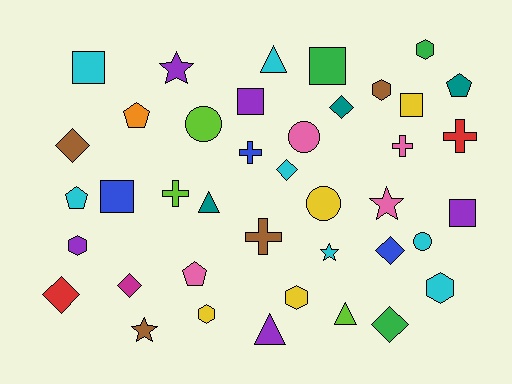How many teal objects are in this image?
There are 3 teal objects.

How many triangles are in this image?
There are 4 triangles.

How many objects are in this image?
There are 40 objects.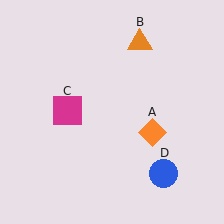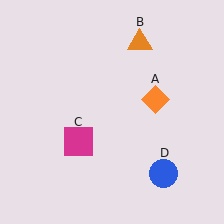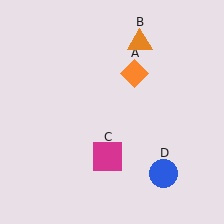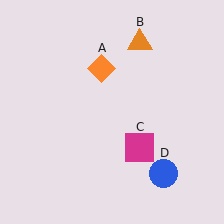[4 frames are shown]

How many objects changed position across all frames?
2 objects changed position: orange diamond (object A), magenta square (object C).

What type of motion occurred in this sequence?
The orange diamond (object A), magenta square (object C) rotated counterclockwise around the center of the scene.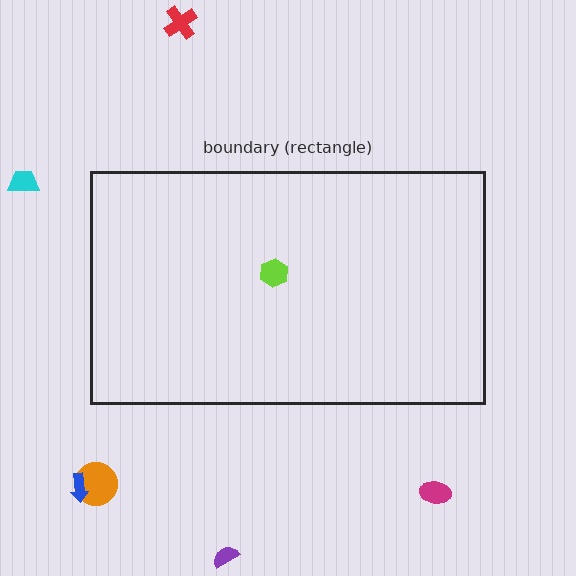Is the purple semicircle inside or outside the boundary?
Outside.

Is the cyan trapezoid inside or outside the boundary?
Outside.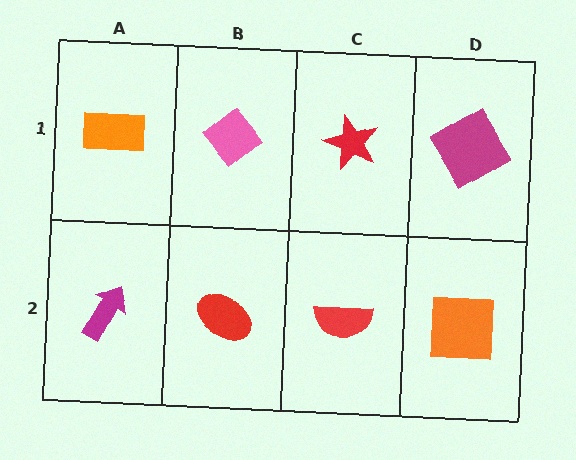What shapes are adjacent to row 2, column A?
An orange rectangle (row 1, column A), a red ellipse (row 2, column B).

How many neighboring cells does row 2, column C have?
3.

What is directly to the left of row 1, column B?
An orange rectangle.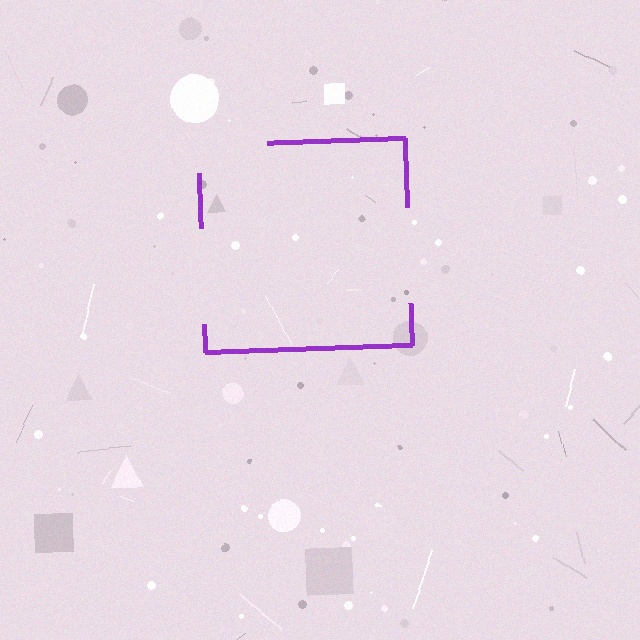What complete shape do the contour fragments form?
The contour fragments form a square.